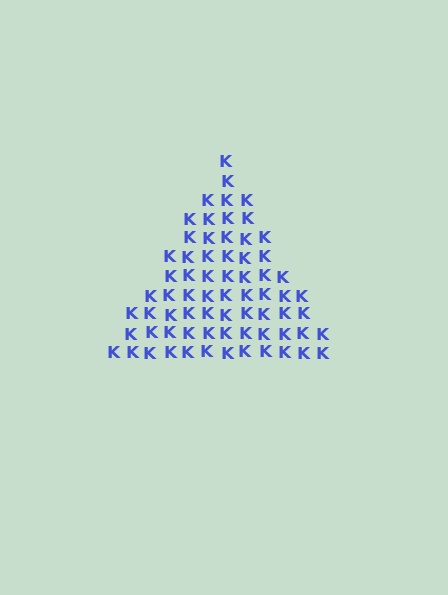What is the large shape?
The large shape is a triangle.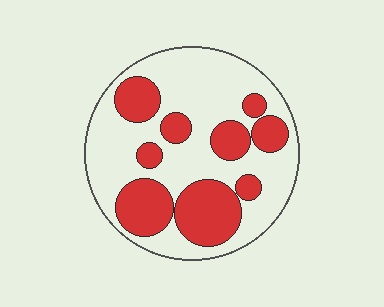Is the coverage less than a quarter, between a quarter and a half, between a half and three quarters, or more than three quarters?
Between a quarter and a half.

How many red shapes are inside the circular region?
9.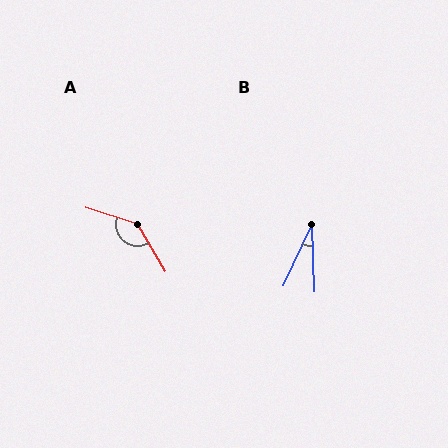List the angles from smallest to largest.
B (27°), A (138°).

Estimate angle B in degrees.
Approximately 27 degrees.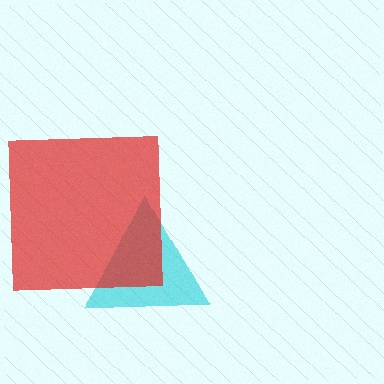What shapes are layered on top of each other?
The layered shapes are: a cyan triangle, a red square.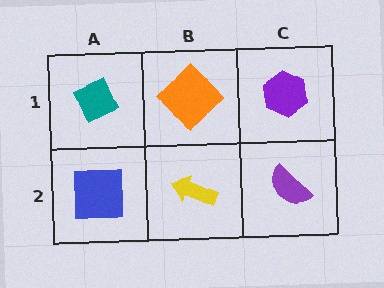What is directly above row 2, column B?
An orange diamond.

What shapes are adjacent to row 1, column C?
A purple semicircle (row 2, column C), an orange diamond (row 1, column B).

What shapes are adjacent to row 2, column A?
A teal diamond (row 1, column A), a yellow arrow (row 2, column B).